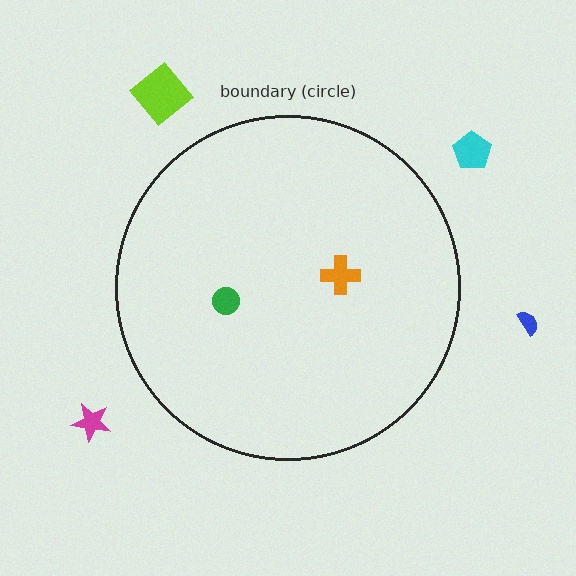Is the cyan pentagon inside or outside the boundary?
Outside.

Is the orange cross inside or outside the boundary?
Inside.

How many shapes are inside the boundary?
2 inside, 4 outside.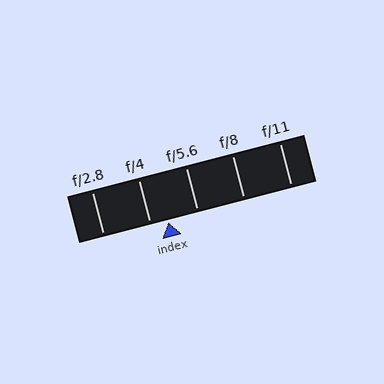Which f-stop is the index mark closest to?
The index mark is closest to f/4.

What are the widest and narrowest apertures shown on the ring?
The widest aperture shown is f/2.8 and the narrowest is f/11.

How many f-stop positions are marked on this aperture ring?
There are 5 f-stop positions marked.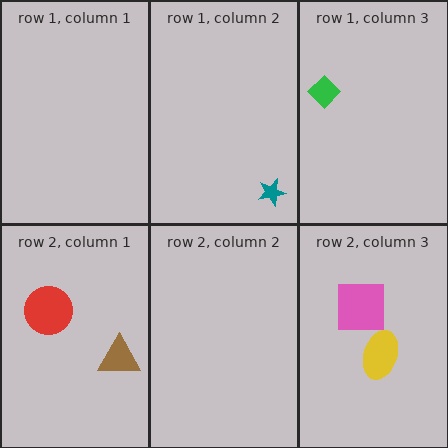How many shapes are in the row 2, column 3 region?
2.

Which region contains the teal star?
The row 1, column 2 region.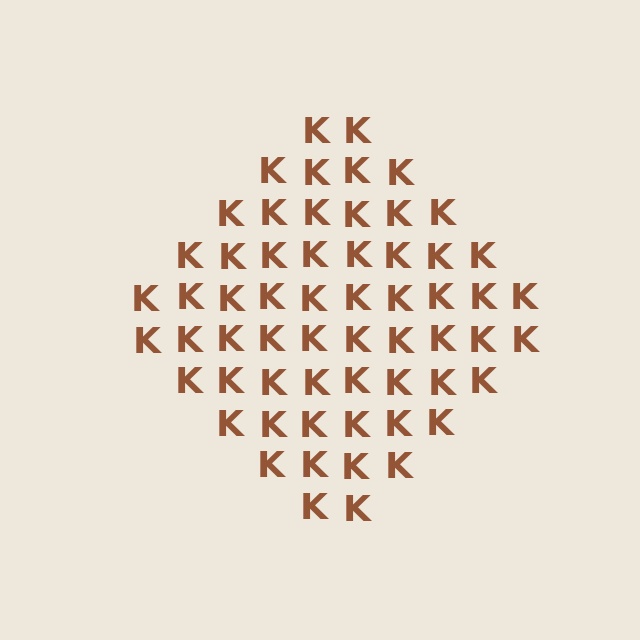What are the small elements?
The small elements are letter K's.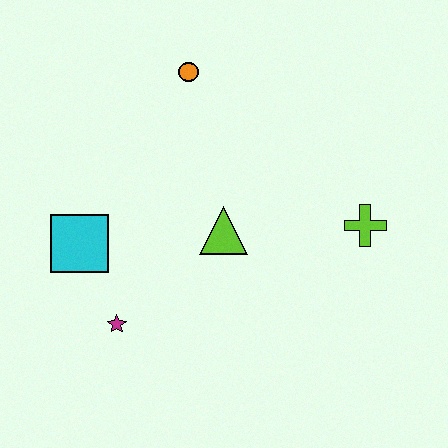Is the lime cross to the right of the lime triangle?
Yes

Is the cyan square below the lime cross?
Yes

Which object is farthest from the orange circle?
The magenta star is farthest from the orange circle.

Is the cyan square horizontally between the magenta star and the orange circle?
No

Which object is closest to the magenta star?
The cyan square is closest to the magenta star.